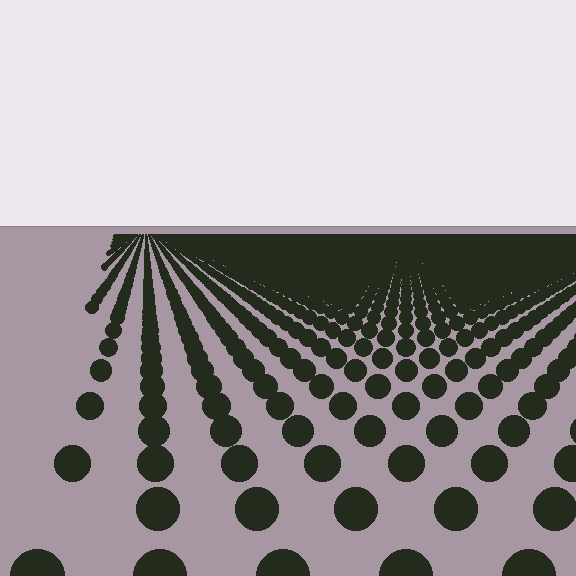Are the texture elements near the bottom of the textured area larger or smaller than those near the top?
Larger. Near the bottom, elements are closer to the viewer and appear at a bigger on-screen size.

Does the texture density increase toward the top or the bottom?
Density increases toward the top.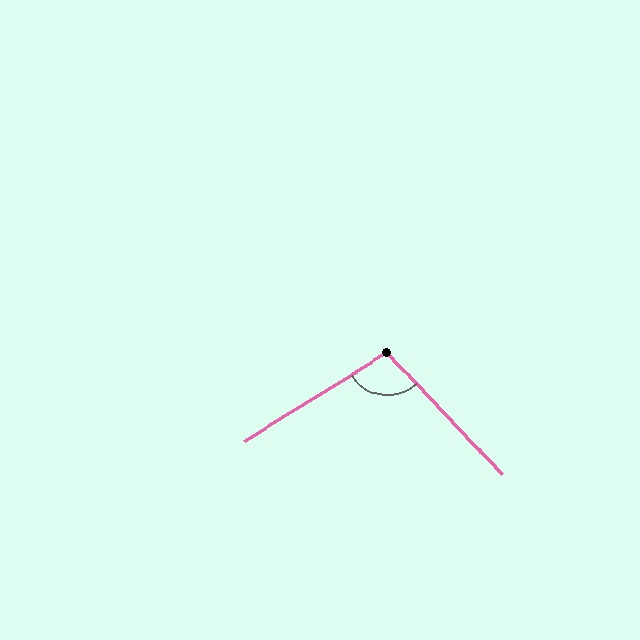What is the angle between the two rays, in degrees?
Approximately 102 degrees.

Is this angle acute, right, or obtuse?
It is obtuse.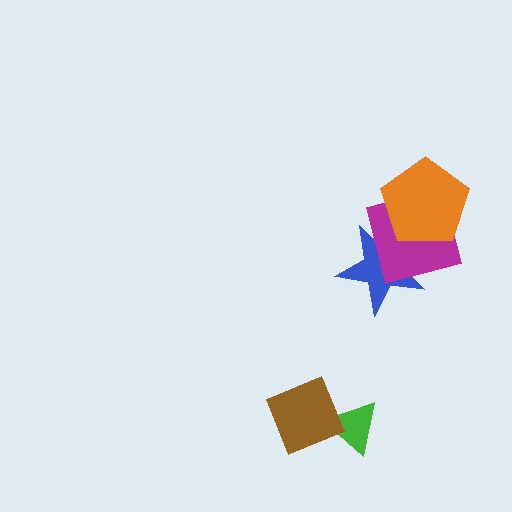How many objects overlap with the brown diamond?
1 object overlaps with the brown diamond.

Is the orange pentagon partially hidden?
No, no other shape covers it.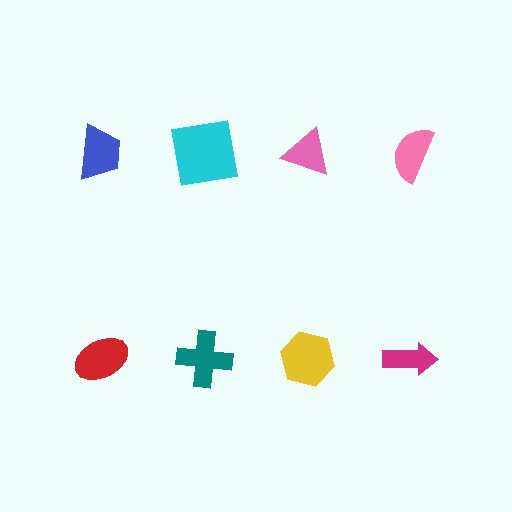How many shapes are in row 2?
4 shapes.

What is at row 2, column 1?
A red ellipse.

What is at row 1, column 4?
A pink semicircle.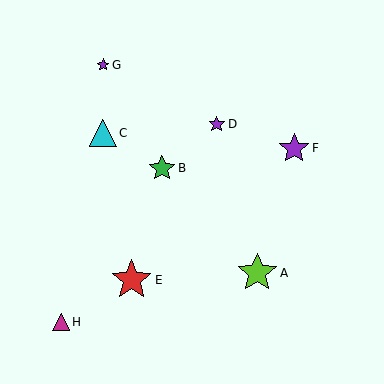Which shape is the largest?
The red star (labeled E) is the largest.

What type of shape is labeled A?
Shape A is a lime star.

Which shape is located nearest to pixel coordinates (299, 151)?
The purple star (labeled F) at (294, 148) is nearest to that location.